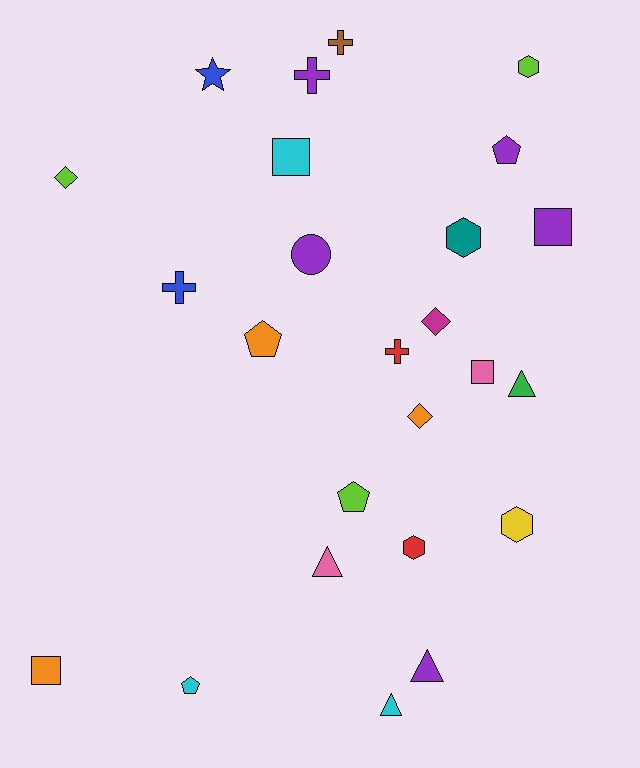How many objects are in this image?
There are 25 objects.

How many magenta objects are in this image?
There is 1 magenta object.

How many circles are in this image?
There is 1 circle.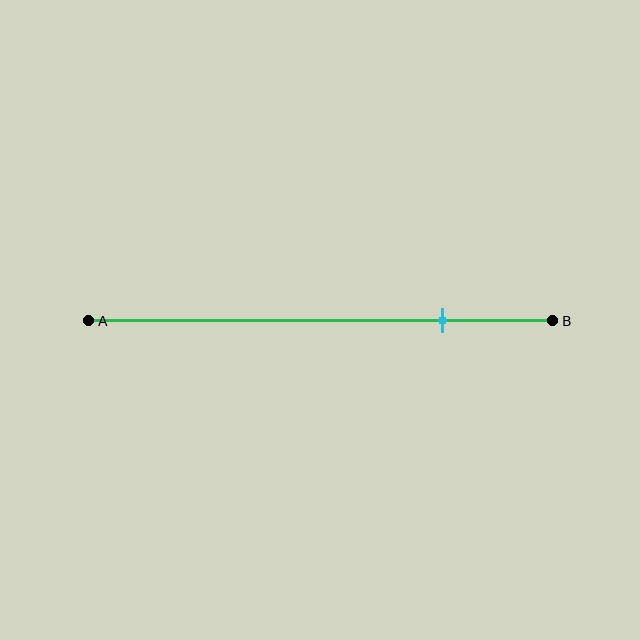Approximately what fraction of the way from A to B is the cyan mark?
The cyan mark is approximately 75% of the way from A to B.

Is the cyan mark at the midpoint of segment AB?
No, the mark is at about 75% from A, not at the 50% midpoint.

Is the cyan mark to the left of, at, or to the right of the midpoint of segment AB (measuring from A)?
The cyan mark is to the right of the midpoint of segment AB.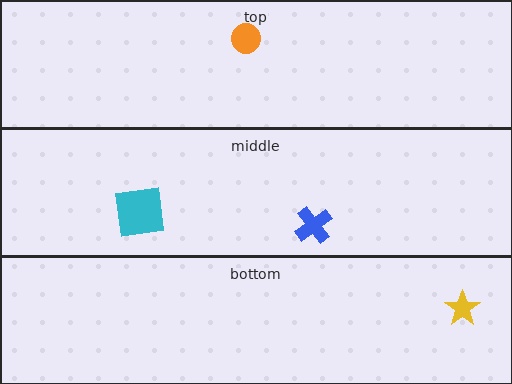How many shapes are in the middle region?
2.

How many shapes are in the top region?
1.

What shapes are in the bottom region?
The yellow star.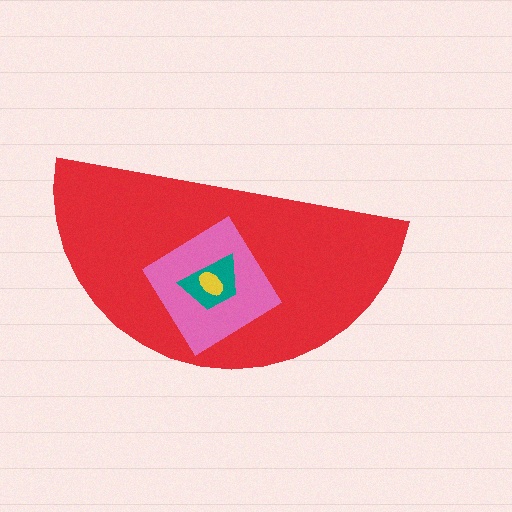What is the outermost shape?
The red semicircle.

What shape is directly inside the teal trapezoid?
The yellow ellipse.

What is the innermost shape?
The yellow ellipse.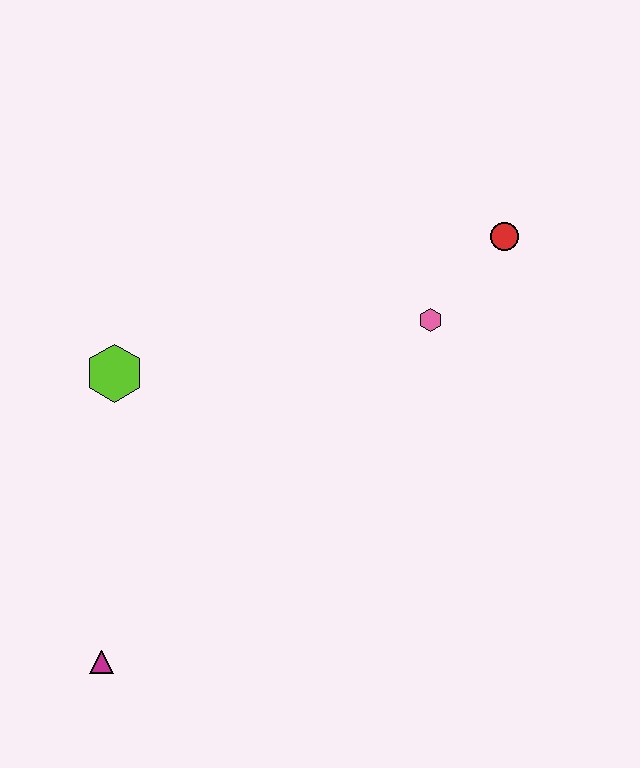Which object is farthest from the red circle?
The magenta triangle is farthest from the red circle.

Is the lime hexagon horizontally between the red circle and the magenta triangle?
Yes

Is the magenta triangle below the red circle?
Yes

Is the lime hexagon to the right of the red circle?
No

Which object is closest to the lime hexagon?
The magenta triangle is closest to the lime hexagon.